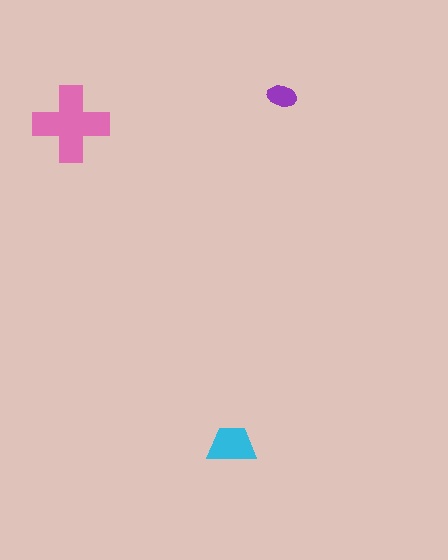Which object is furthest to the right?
The purple ellipse is rightmost.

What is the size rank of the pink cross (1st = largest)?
1st.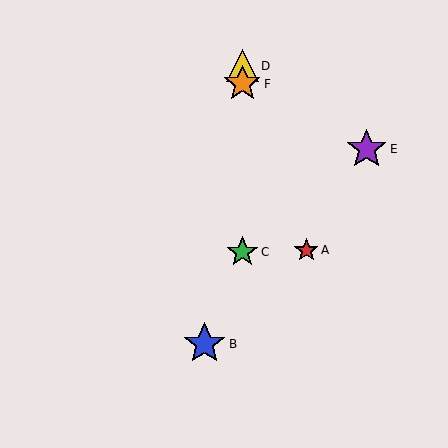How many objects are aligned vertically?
3 objects (C, D, F) are aligned vertically.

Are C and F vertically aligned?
Yes, both are at x≈242.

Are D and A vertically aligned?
No, D is at x≈242 and A is at x≈306.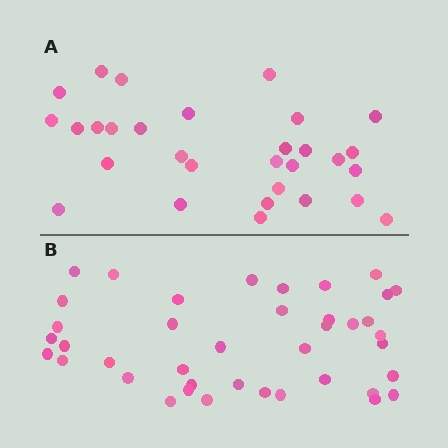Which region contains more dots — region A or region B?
Region B (the bottom region) has more dots.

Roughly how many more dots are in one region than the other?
Region B has roughly 10 or so more dots than region A.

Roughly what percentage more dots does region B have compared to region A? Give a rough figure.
About 35% more.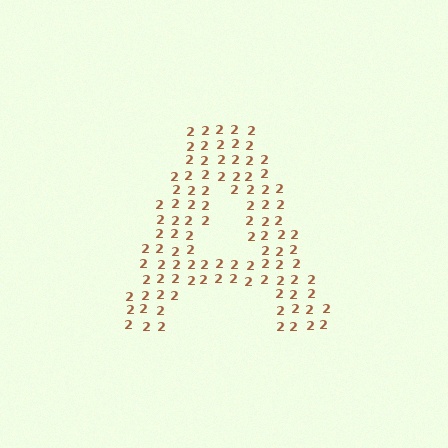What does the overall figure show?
The overall figure shows the letter A.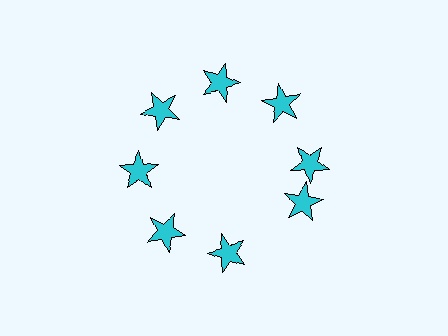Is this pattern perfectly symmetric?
No. The 8 cyan stars are arranged in a ring, but one element near the 4 o'clock position is rotated out of alignment along the ring, breaking the 8-fold rotational symmetry.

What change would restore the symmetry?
The symmetry would be restored by rotating it back into even spacing with its neighbors so that all 8 stars sit at equal angles and equal distance from the center.